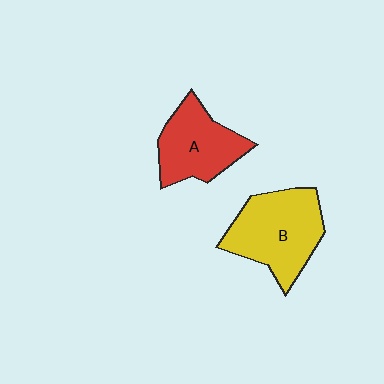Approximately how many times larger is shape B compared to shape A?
Approximately 1.3 times.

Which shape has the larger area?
Shape B (yellow).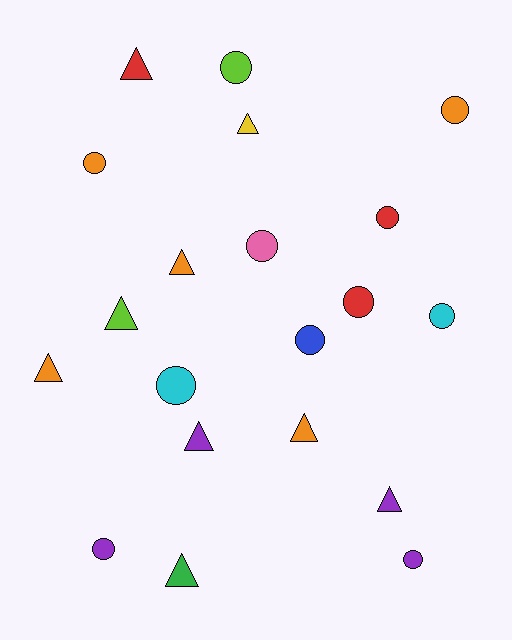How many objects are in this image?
There are 20 objects.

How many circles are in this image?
There are 11 circles.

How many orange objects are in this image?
There are 5 orange objects.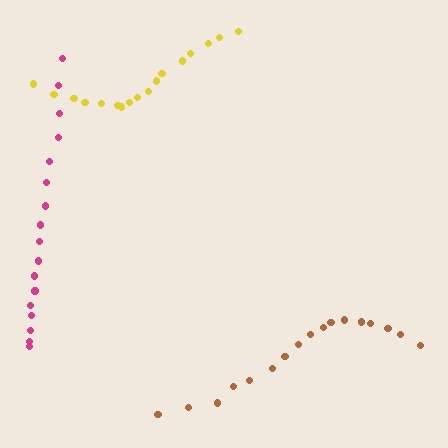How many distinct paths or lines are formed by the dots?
There are 3 distinct paths.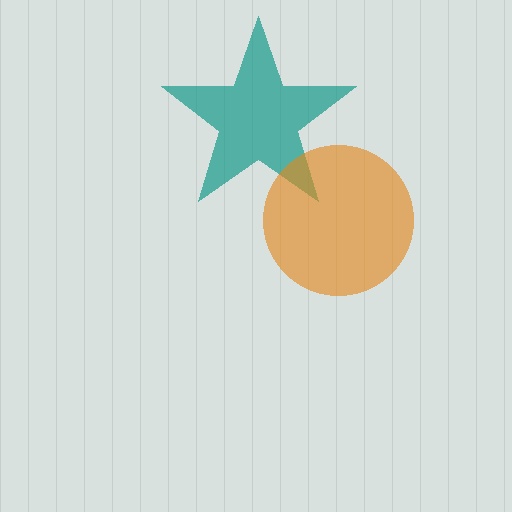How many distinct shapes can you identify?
There are 2 distinct shapes: a teal star, an orange circle.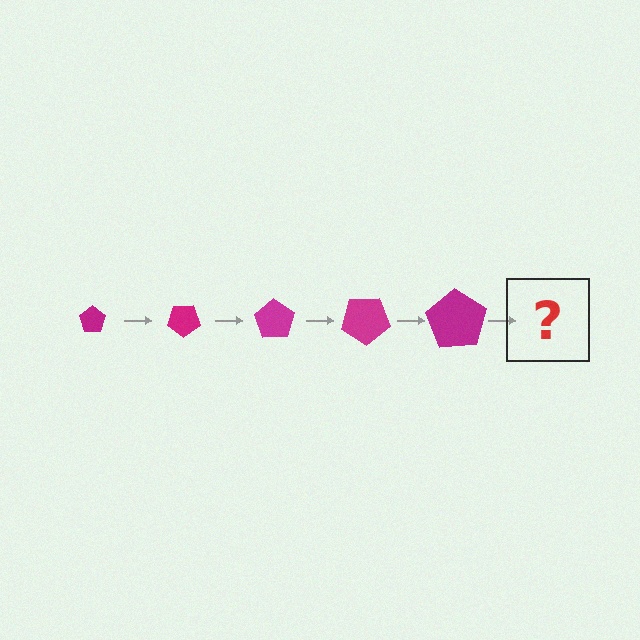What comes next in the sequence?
The next element should be a pentagon, larger than the previous one and rotated 175 degrees from the start.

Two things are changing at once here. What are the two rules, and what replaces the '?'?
The two rules are that the pentagon grows larger each step and it rotates 35 degrees each step. The '?' should be a pentagon, larger than the previous one and rotated 175 degrees from the start.